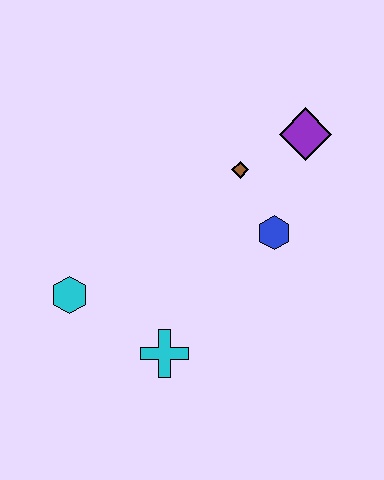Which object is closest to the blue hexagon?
The brown diamond is closest to the blue hexagon.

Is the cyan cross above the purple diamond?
No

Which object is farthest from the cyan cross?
The purple diamond is farthest from the cyan cross.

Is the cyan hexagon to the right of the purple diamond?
No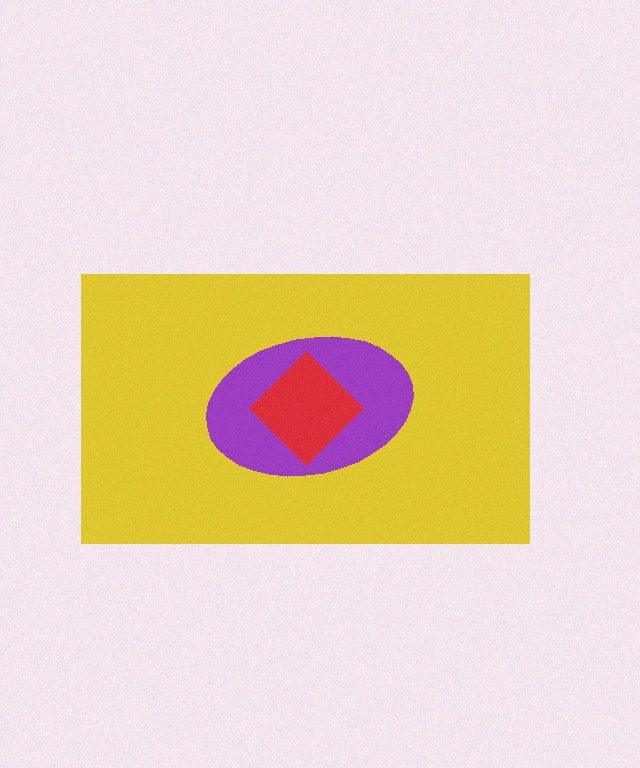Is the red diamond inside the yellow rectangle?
Yes.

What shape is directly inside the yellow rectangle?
The purple ellipse.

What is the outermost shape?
The yellow rectangle.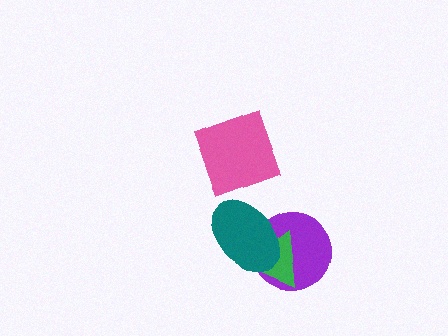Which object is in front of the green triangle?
The teal ellipse is in front of the green triangle.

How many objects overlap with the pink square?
0 objects overlap with the pink square.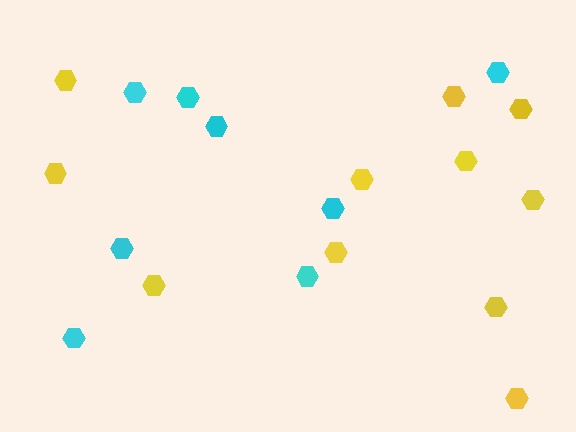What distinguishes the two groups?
There are 2 groups: one group of cyan hexagons (8) and one group of yellow hexagons (11).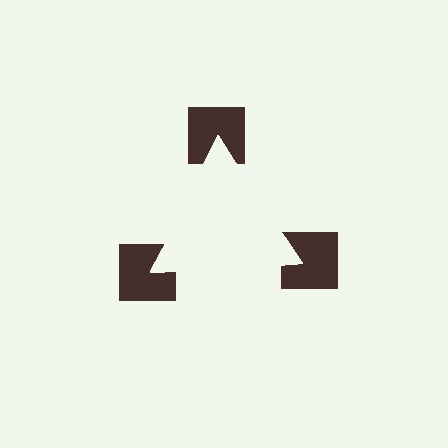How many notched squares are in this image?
There are 3 — one at each vertex of the illusory triangle.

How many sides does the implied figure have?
3 sides.